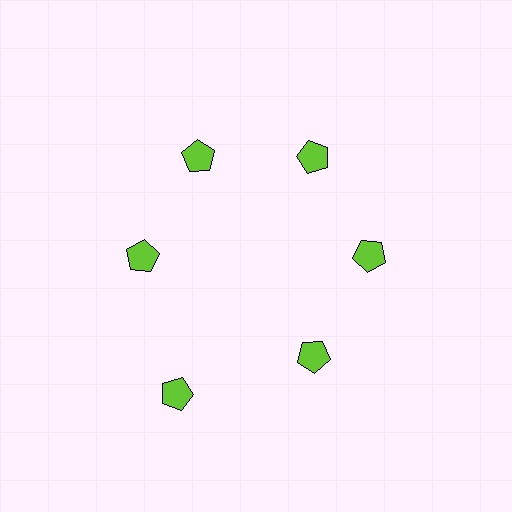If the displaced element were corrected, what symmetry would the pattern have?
It would have 6-fold rotational symmetry — the pattern would map onto itself every 60 degrees.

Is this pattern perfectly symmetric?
No. The 6 lime pentagons are arranged in a ring, but one element near the 7 o'clock position is pushed outward from the center, breaking the 6-fold rotational symmetry.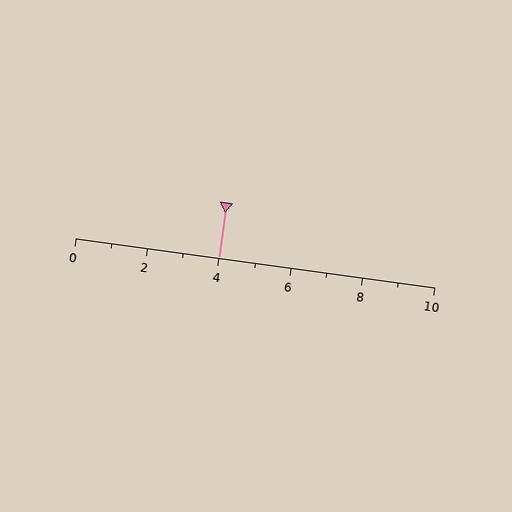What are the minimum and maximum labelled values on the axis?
The axis runs from 0 to 10.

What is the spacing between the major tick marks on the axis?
The major ticks are spaced 2 apart.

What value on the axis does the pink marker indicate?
The marker indicates approximately 4.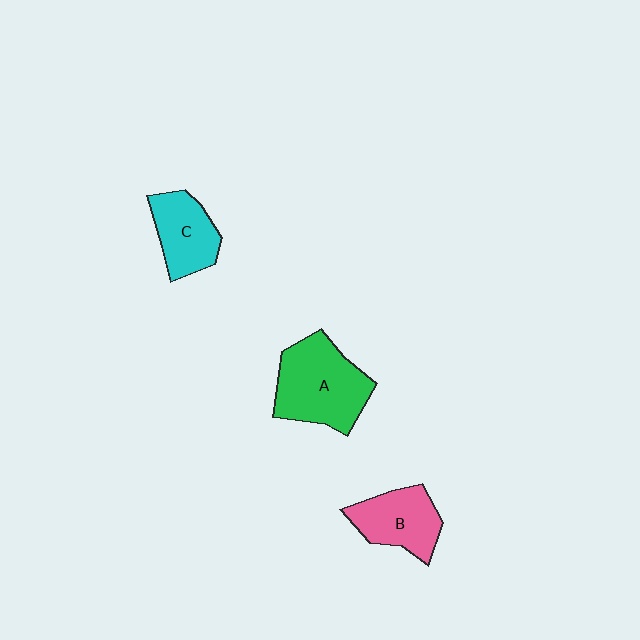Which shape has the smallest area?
Shape C (cyan).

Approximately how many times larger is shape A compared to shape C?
Approximately 1.5 times.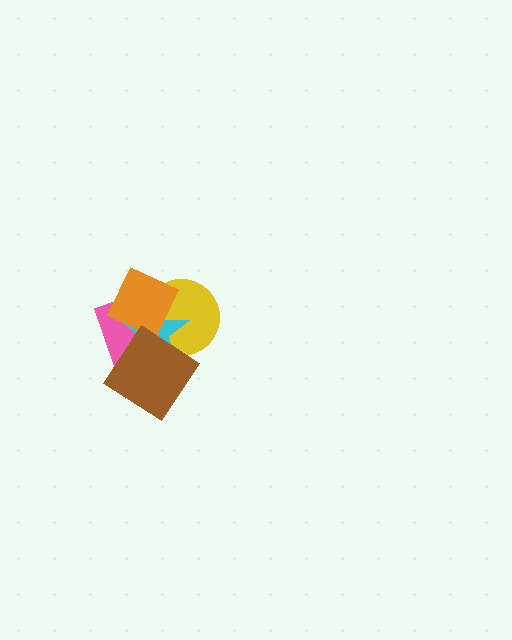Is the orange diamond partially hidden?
Yes, it is partially covered by another shape.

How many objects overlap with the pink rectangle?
4 objects overlap with the pink rectangle.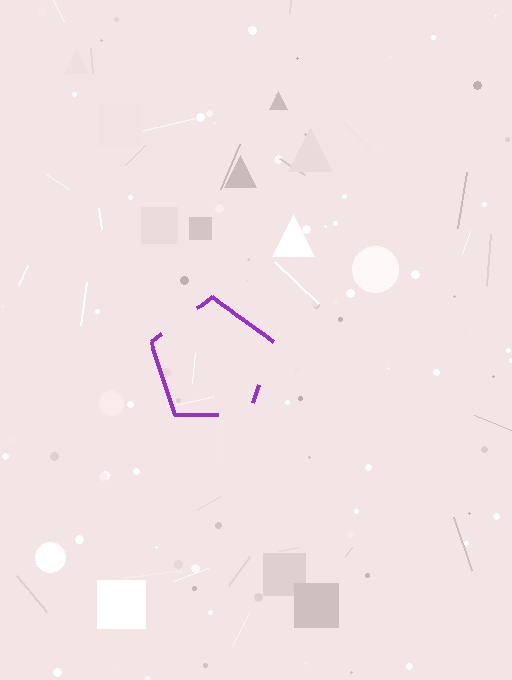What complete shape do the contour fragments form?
The contour fragments form a pentagon.